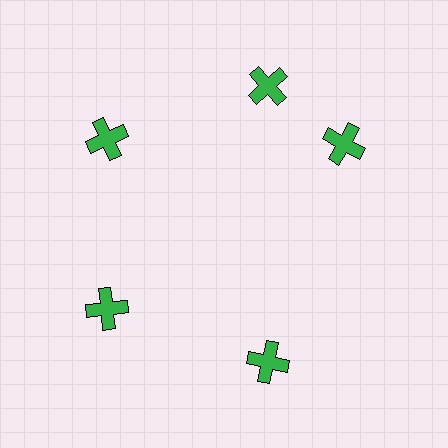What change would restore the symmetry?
The symmetry would be restored by rotating it back into even spacing with its neighbors so that all 5 crosses sit at equal angles and equal distance from the center.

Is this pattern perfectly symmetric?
No. The 5 green crosses are arranged in a ring, but one element near the 3 o'clock position is rotated out of alignment along the ring, breaking the 5-fold rotational symmetry.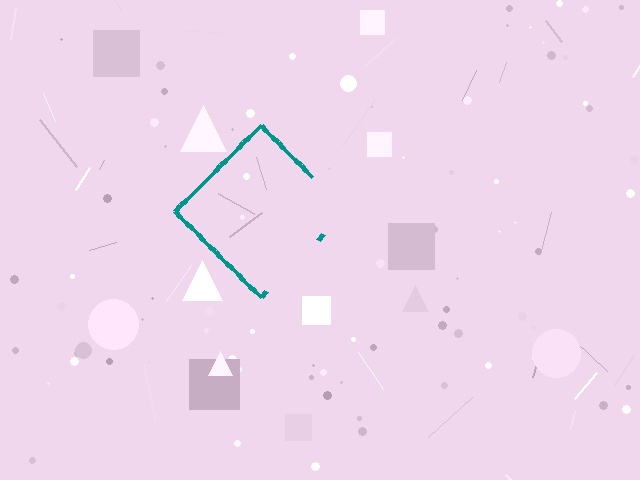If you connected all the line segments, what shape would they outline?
They would outline a diamond.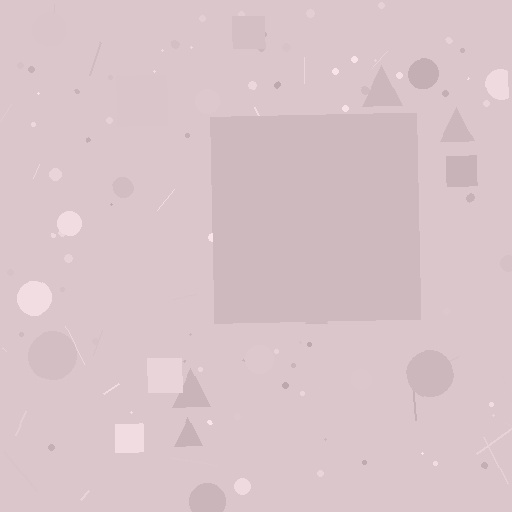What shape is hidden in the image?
A square is hidden in the image.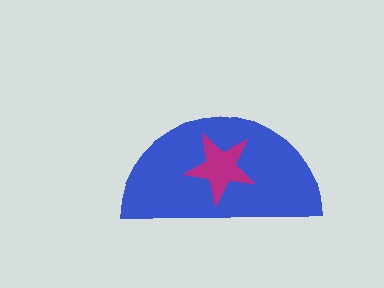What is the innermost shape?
The magenta star.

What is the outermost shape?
The blue semicircle.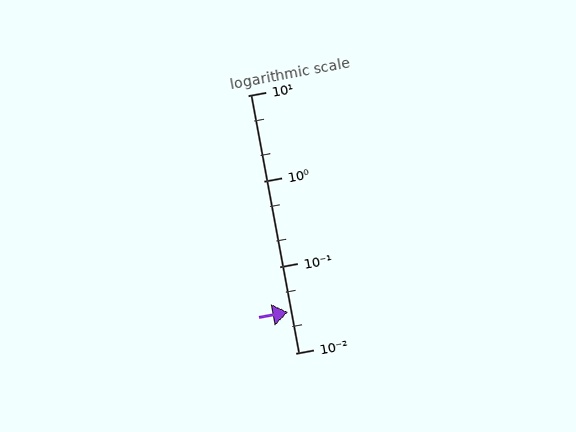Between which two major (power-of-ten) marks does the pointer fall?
The pointer is between 0.01 and 0.1.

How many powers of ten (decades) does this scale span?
The scale spans 3 decades, from 0.01 to 10.